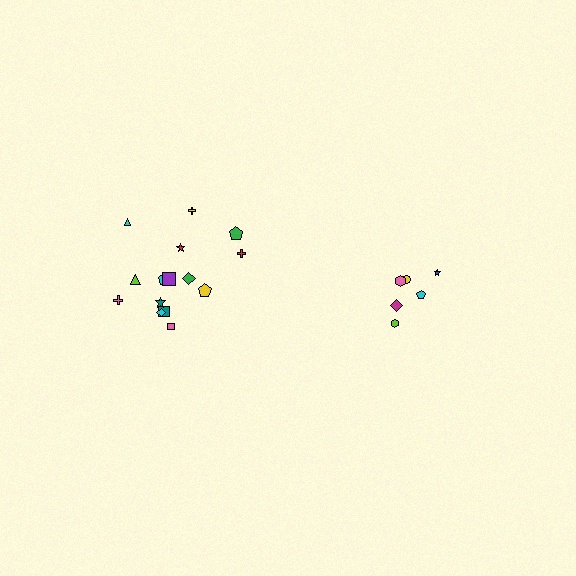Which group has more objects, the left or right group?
The left group.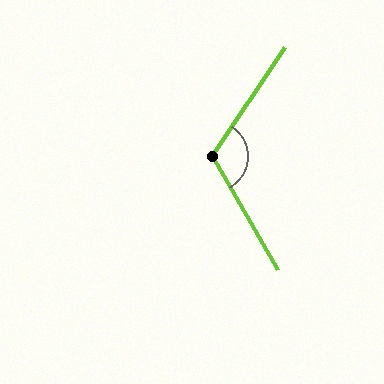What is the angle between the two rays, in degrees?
Approximately 116 degrees.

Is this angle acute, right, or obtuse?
It is obtuse.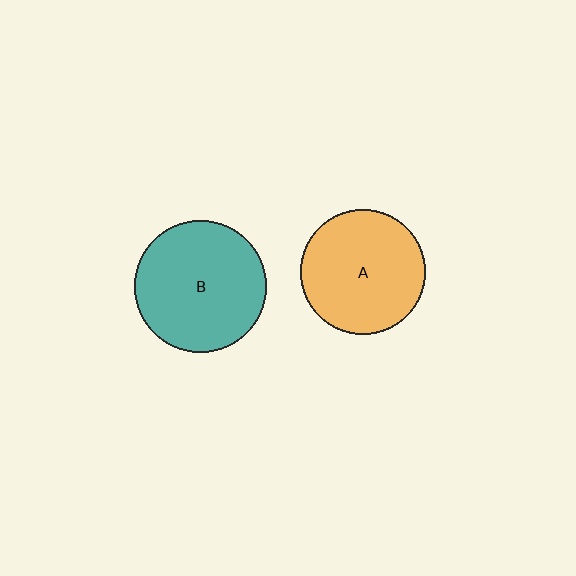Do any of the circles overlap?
No, none of the circles overlap.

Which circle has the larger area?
Circle B (teal).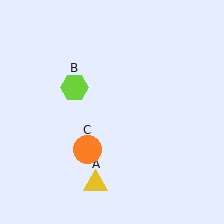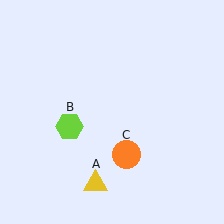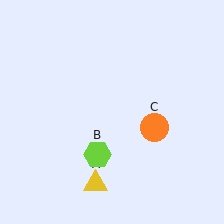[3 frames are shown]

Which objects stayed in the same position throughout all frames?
Yellow triangle (object A) remained stationary.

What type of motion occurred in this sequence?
The lime hexagon (object B), orange circle (object C) rotated counterclockwise around the center of the scene.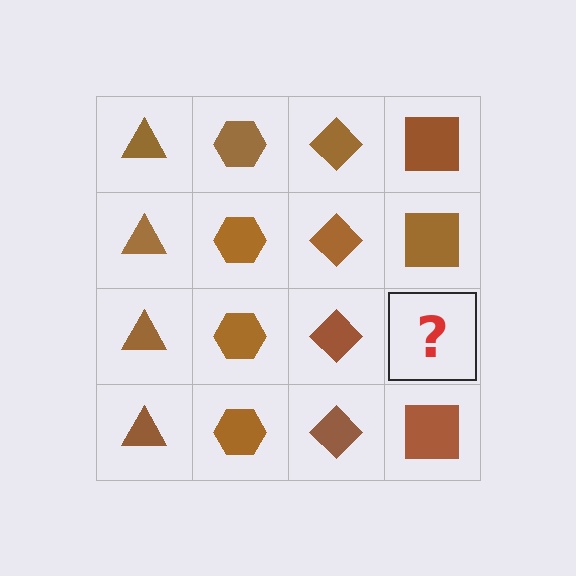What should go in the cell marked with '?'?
The missing cell should contain a brown square.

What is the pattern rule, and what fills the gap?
The rule is that each column has a consistent shape. The gap should be filled with a brown square.